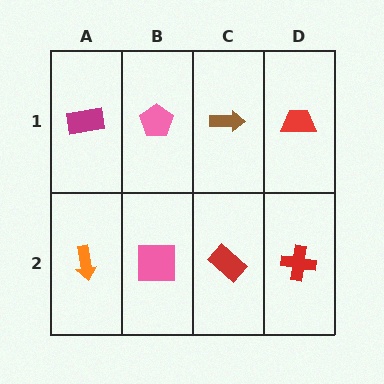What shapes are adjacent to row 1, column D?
A red cross (row 2, column D), a brown arrow (row 1, column C).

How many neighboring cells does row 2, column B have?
3.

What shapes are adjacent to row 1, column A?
An orange arrow (row 2, column A), a pink pentagon (row 1, column B).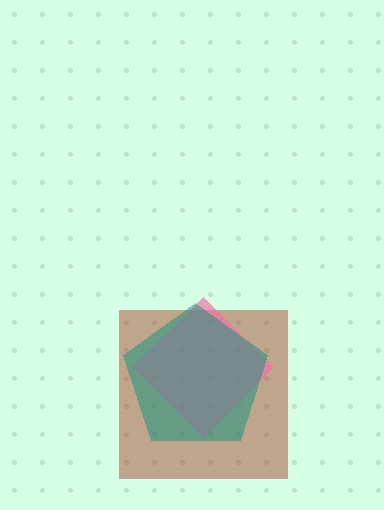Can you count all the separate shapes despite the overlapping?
Yes, there are 3 separate shapes.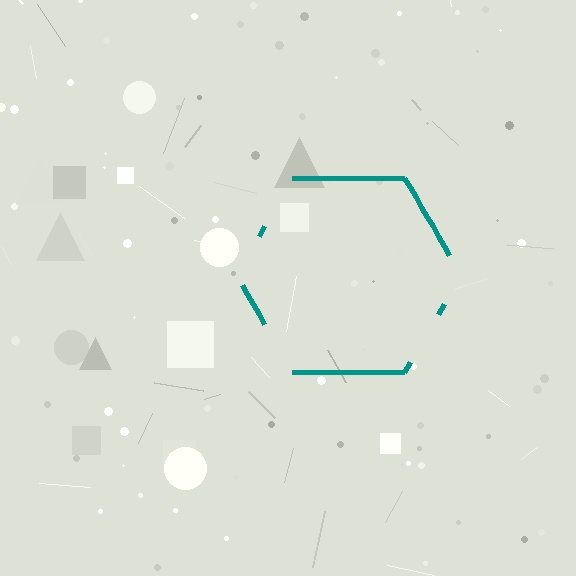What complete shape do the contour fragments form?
The contour fragments form a hexagon.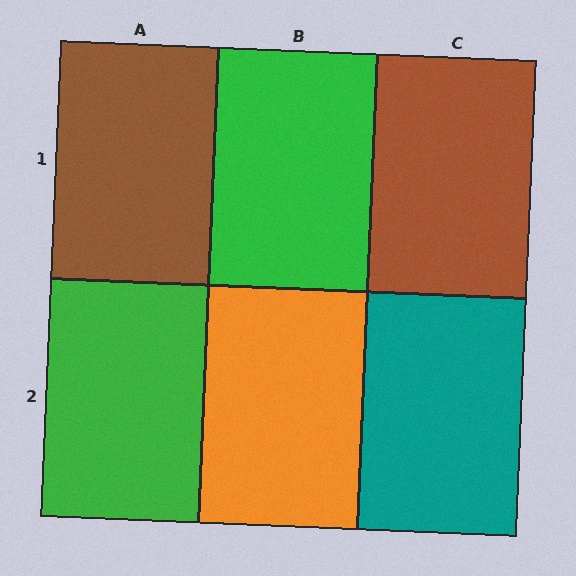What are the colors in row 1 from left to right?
Brown, green, brown.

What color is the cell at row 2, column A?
Green.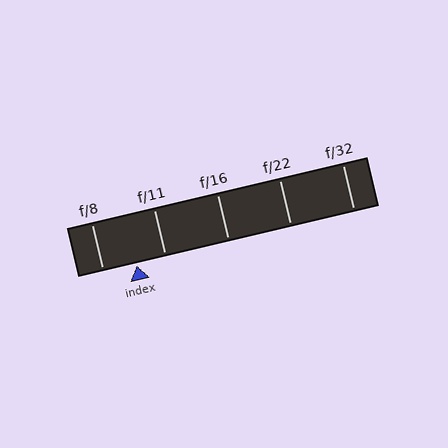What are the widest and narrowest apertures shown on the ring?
The widest aperture shown is f/8 and the narrowest is f/32.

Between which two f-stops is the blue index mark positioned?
The index mark is between f/8 and f/11.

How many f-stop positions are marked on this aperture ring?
There are 5 f-stop positions marked.